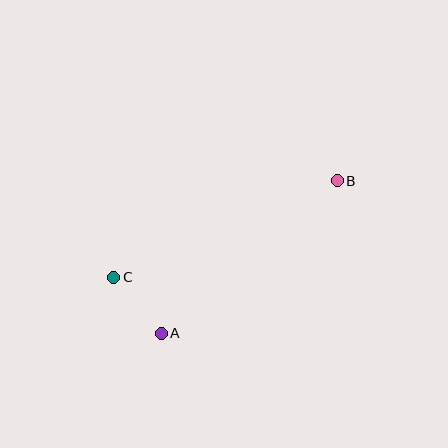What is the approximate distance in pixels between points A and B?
The distance between A and B is approximately 233 pixels.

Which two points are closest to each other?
Points A and C are closest to each other.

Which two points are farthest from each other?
Points B and C are farthest from each other.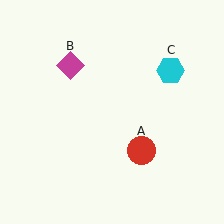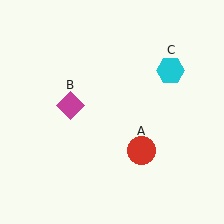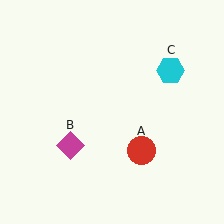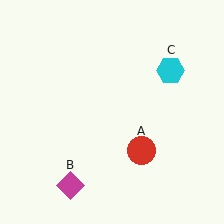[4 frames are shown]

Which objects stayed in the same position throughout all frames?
Red circle (object A) and cyan hexagon (object C) remained stationary.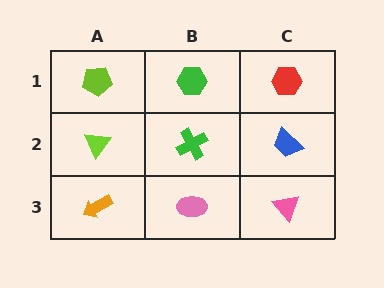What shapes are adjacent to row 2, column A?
A lime pentagon (row 1, column A), an orange arrow (row 3, column A), a green cross (row 2, column B).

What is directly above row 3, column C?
A blue trapezoid.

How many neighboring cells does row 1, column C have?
2.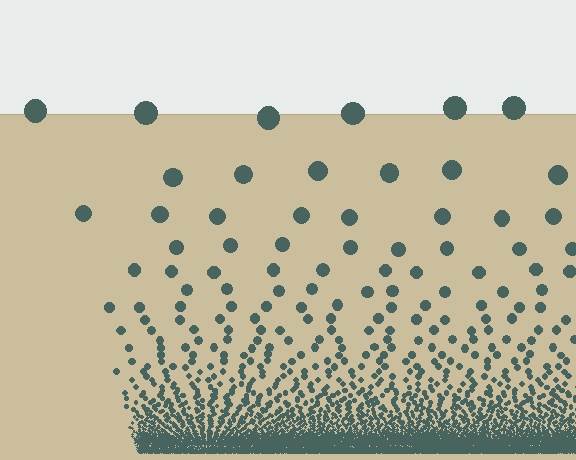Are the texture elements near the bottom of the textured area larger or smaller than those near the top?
Smaller. The gradient is inverted — elements near the bottom are smaller and denser.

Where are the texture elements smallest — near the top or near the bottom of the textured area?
Near the bottom.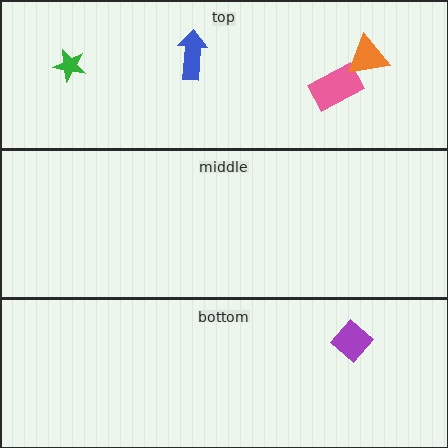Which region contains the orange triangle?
The top region.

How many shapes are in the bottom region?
1.